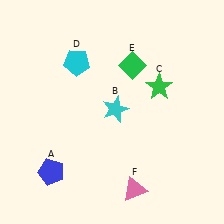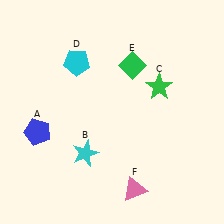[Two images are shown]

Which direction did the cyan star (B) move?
The cyan star (B) moved down.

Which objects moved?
The objects that moved are: the blue pentagon (A), the cyan star (B).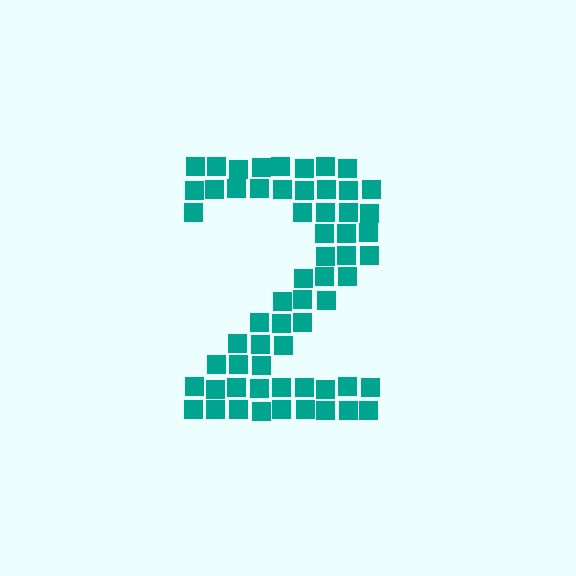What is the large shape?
The large shape is the digit 2.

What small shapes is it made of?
It is made of small squares.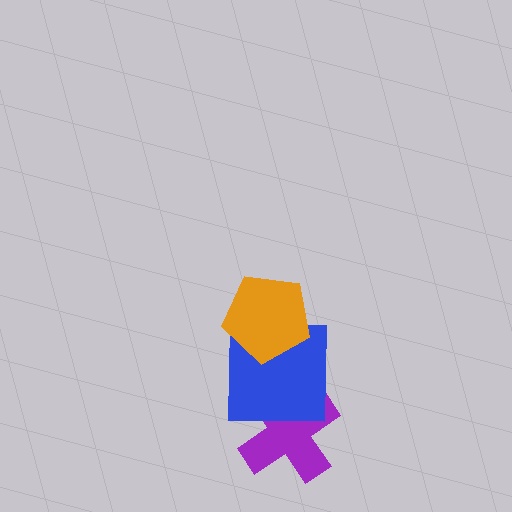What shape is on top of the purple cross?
The blue square is on top of the purple cross.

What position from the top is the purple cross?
The purple cross is 3rd from the top.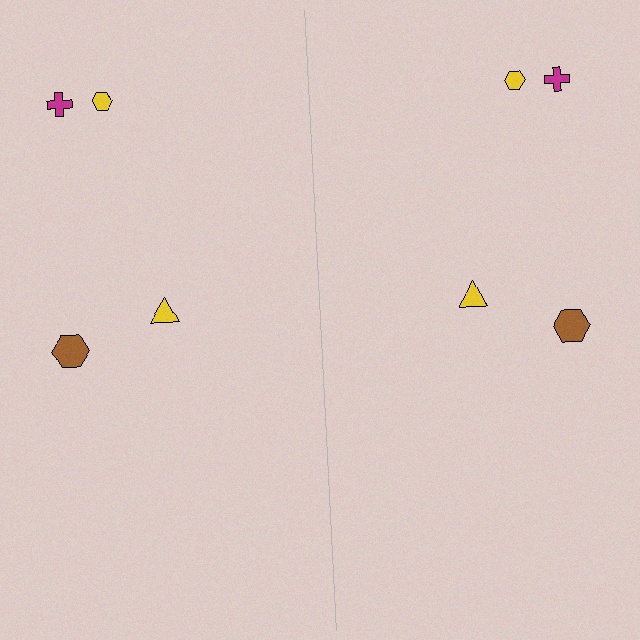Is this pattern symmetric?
Yes, this pattern has bilateral (reflection) symmetry.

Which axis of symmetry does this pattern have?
The pattern has a vertical axis of symmetry running through the center of the image.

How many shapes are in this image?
There are 8 shapes in this image.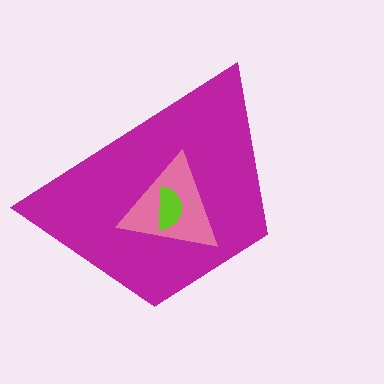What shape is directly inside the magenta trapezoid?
The pink triangle.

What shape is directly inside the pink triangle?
The lime semicircle.